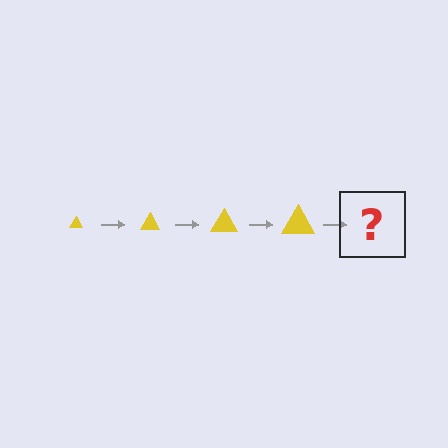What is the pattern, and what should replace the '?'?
The pattern is that the triangle gets progressively larger each step. The '?' should be a yellow triangle, larger than the previous one.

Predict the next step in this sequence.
The next step is a yellow triangle, larger than the previous one.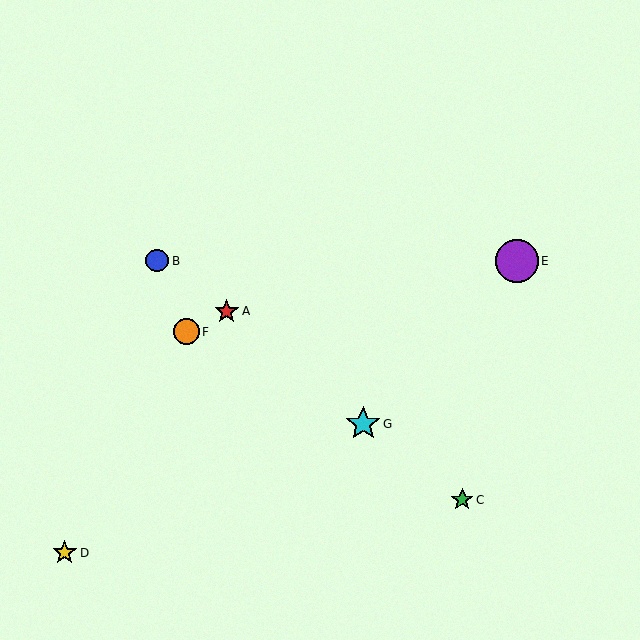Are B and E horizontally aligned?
Yes, both are at y≈261.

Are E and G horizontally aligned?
No, E is at y≈261 and G is at y≈424.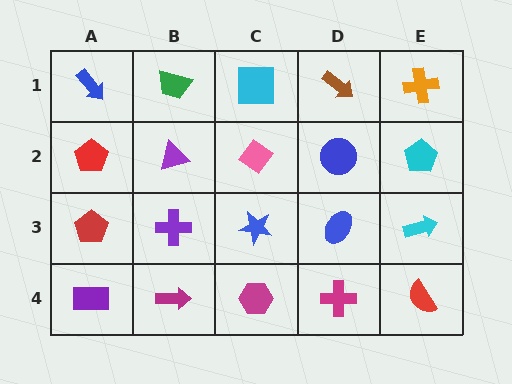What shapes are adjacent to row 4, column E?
A cyan arrow (row 3, column E), a magenta cross (row 4, column D).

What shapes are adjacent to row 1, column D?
A blue circle (row 2, column D), a cyan square (row 1, column C), an orange cross (row 1, column E).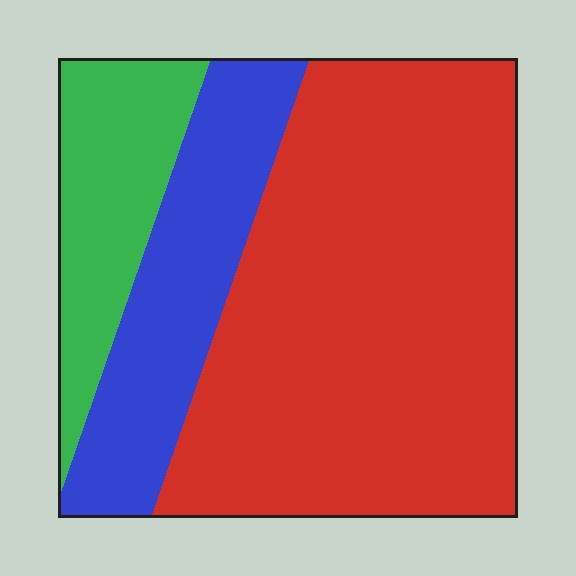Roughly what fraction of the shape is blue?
Blue covers about 20% of the shape.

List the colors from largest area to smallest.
From largest to smallest: red, blue, green.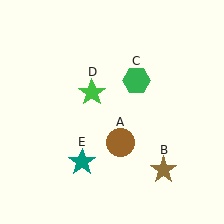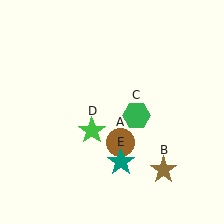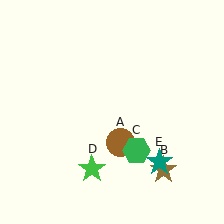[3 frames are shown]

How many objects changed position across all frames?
3 objects changed position: green hexagon (object C), green star (object D), teal star (object E).